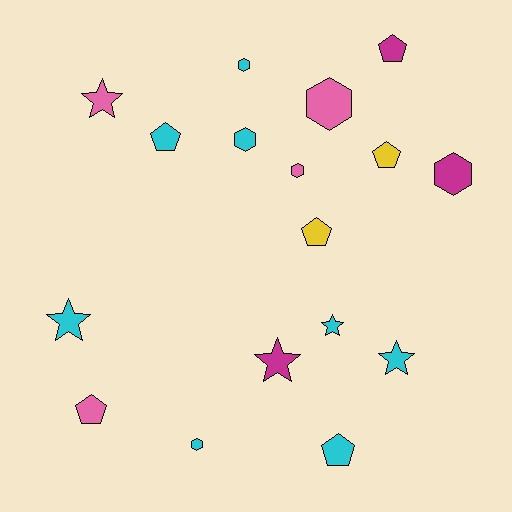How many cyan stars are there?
There are 3 cyan stars.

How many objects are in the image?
There are 17 objects.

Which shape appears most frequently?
Pentagon, with 6 objects.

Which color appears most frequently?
Cyan, with 8 objects.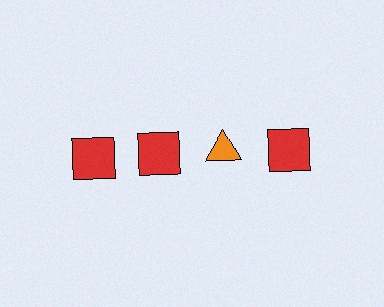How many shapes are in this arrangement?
There are 4 shapes arranged in a grid pattern.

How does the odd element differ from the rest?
It differs in both color (orange instead of red) and shape (triangle instead of square).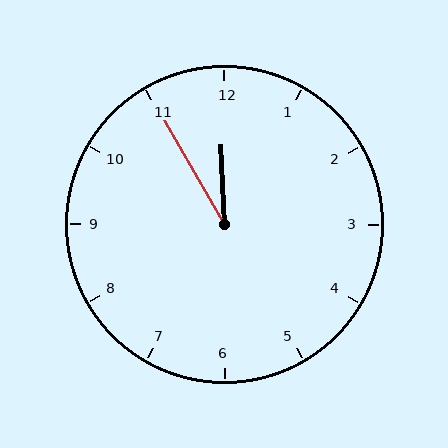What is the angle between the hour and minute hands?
Approximately 28 degrees.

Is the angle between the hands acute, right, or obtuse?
It is acute.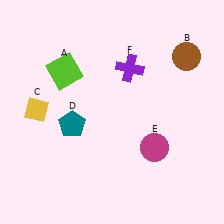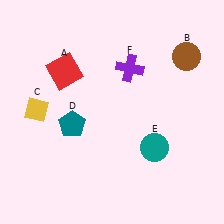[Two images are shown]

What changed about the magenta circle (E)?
In Image 1, E is magenta. In Image 2, it changed to teal.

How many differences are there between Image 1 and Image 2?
There are 2 differences between the two images.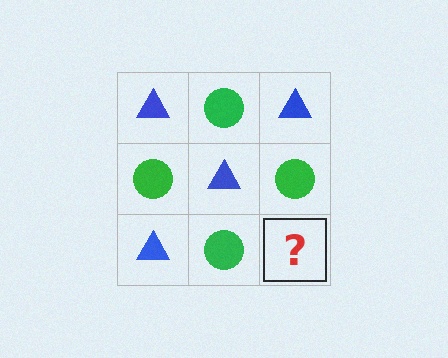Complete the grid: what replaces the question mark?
The question mark should be replaced with a blue triangle.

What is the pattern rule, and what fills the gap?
The rule is that it alternates blue triangle and green circle in a checkerboard pattern. The gap should be filled with a blue triangle.